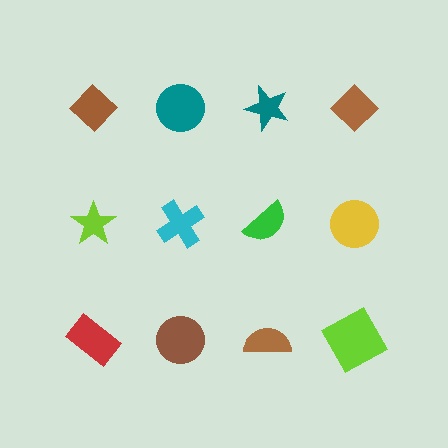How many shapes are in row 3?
4 shapes.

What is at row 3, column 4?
A lime square.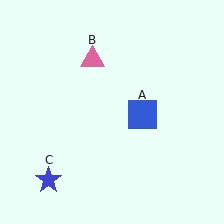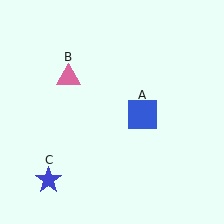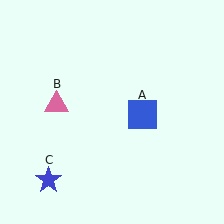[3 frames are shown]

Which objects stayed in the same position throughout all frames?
Blue square (object A) and blue star (object C) remained stationary.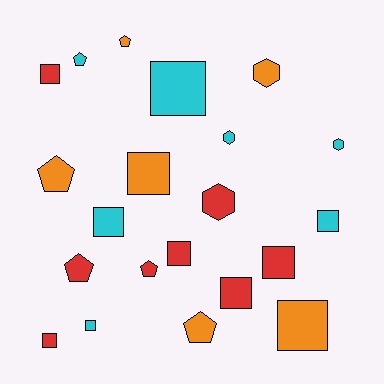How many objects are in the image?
There are 21 objects.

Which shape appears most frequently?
Square, with 11 objects.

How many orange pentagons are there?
There are 3 orange pentagons.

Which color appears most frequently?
Red, with 8 objects.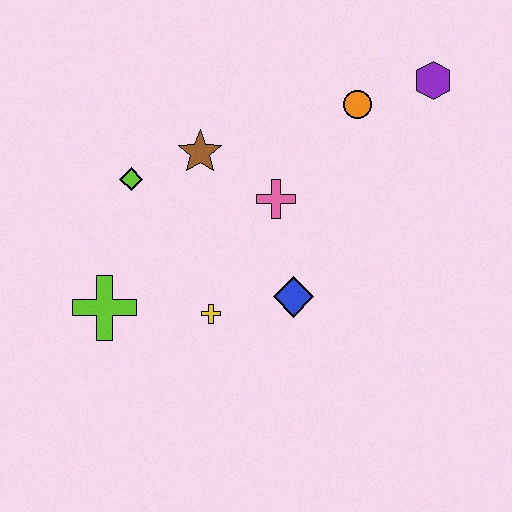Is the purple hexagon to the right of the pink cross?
Yes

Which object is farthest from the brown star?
The purple hexagon is farthest from the brown star.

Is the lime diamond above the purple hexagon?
No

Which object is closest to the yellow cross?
The blue diamond is closest to the yellow cross.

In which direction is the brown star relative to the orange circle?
The brown star is to the left of the orange circle.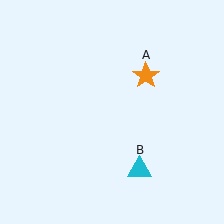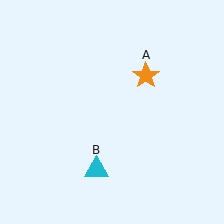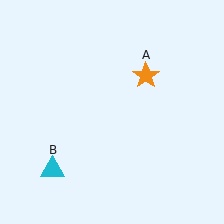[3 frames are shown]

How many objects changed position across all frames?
1 object changed position: cyan triangle (object B).